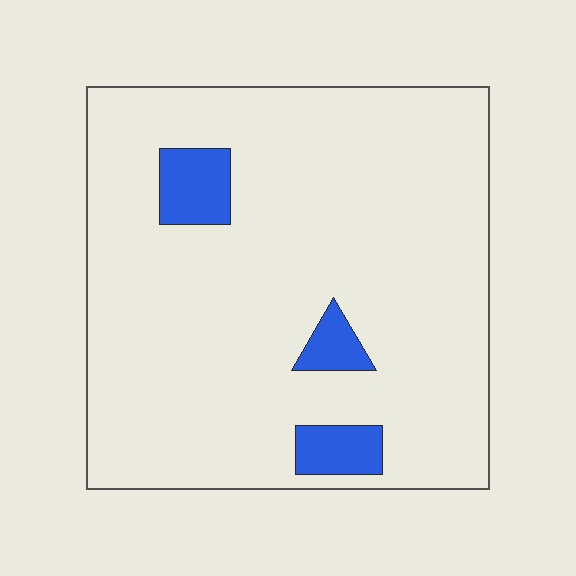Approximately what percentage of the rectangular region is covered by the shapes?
Approximately 10%.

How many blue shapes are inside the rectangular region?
3.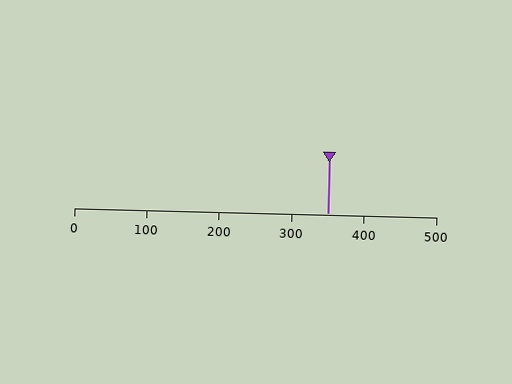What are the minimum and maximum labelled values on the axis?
The axis runs from 0 to 500.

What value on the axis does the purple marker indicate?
The marker indicates approximately 350.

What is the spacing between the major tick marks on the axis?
The major ticks are spaced 100 apart.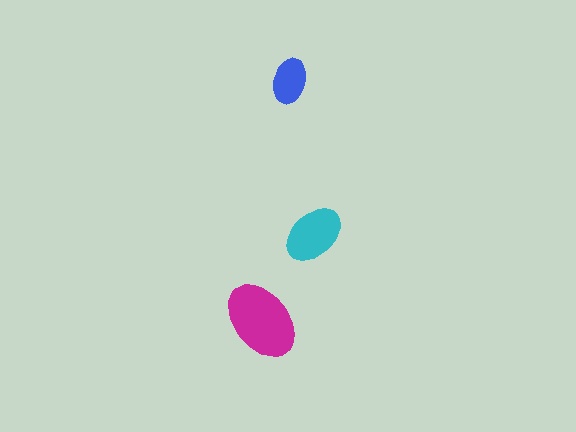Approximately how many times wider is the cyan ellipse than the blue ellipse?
About 1.5 times wider.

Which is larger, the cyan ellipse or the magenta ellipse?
The magenta one.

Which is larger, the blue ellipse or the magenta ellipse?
The magenta one.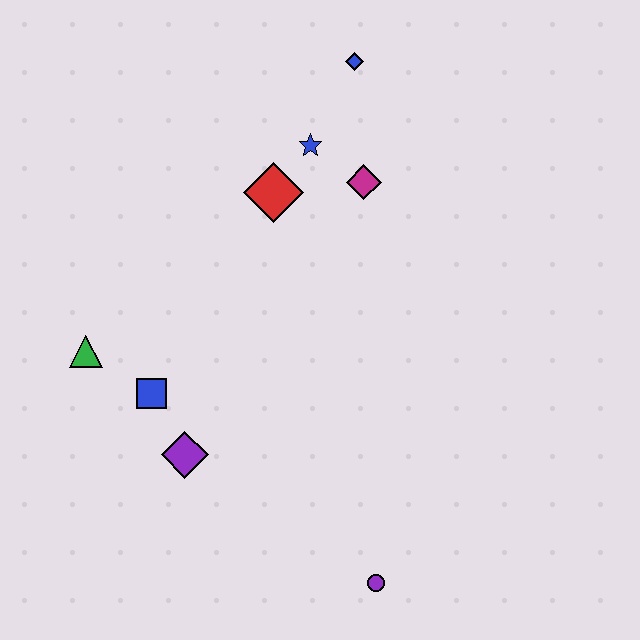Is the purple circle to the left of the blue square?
No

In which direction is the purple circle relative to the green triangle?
The purple circle is to the right of the green triangle.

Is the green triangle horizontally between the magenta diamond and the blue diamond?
No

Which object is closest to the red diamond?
The blue star is closest to the red diamond.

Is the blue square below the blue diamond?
Yes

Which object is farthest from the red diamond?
The purple circle is farthest from the red diamond.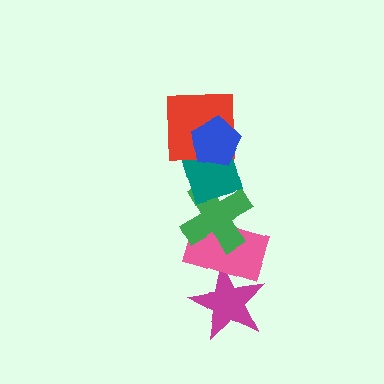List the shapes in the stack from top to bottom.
From top to bottom: the blue pentagon, the red square, the teal diamond, the green cross, the pink rectangle, the magenta star.